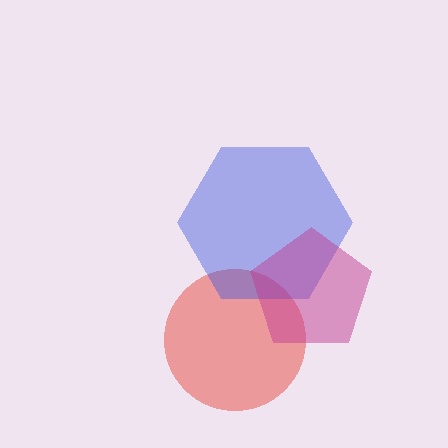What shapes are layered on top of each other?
The layered shapes are: a red circle, a blue hexagon, a magenta pentagon.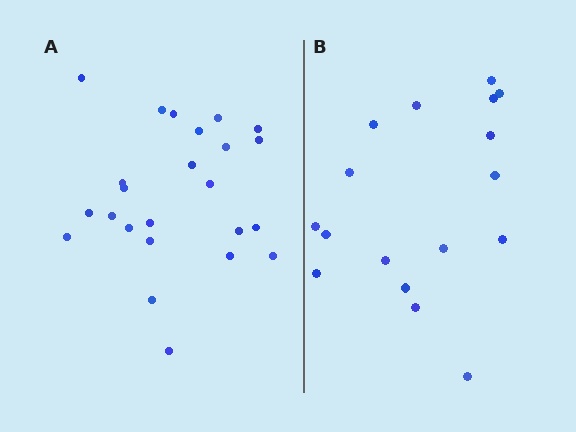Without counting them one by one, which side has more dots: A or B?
Region A (the left region) has more dots.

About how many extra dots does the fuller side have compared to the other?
Region A has roughly 8 or so more dots than region B.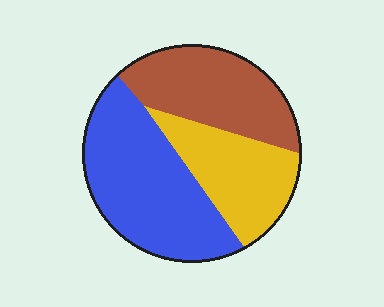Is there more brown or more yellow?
Brown.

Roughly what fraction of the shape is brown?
Brown covers 31% of the shape.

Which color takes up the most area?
Blue, at roughly 45%.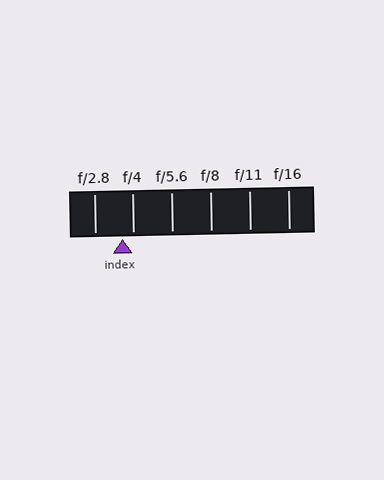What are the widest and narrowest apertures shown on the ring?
The widest aperture shown is f/2.8 and the narrowest is f/16.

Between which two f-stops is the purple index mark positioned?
The index mark is between f/2.8 and f/4.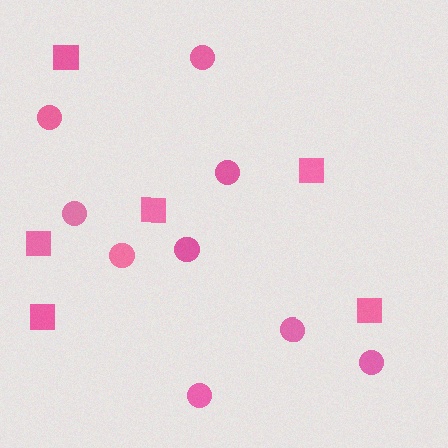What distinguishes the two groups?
There are 2 groups: one group of circles (9) and one group of squares (6).